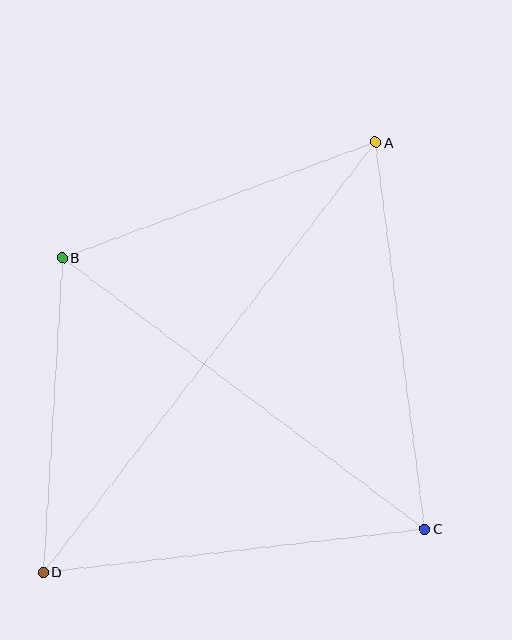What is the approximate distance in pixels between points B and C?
The distance between B and C is approximately 453 pixels.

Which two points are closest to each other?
Points B and D are closest to each other.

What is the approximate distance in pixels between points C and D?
The distance between C and D is approximately 384 pixels.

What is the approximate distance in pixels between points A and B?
The distance between A and B is approximately 334 pixels.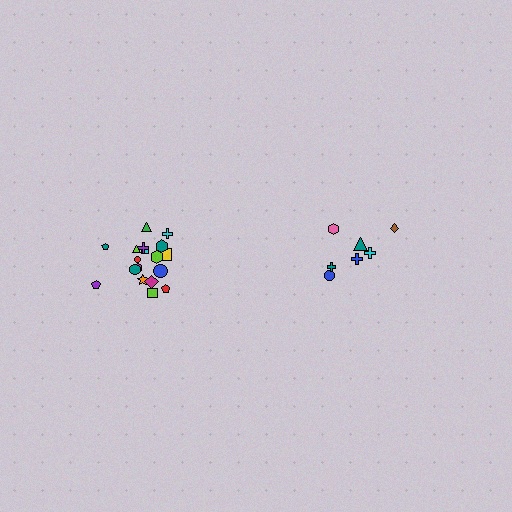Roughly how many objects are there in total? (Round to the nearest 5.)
Roughly 25 objects in total.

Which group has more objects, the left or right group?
The left group.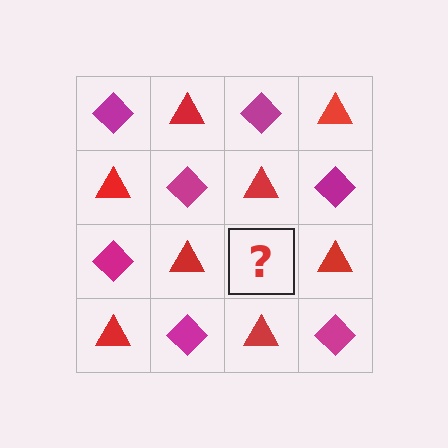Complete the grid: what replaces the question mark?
The question mark should be replaced with a magenta diamond.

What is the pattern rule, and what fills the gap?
The rule is that it alternates magenta diamond and red triangle in a checkerboard pattern. The gap should be filled with a magenta diamond.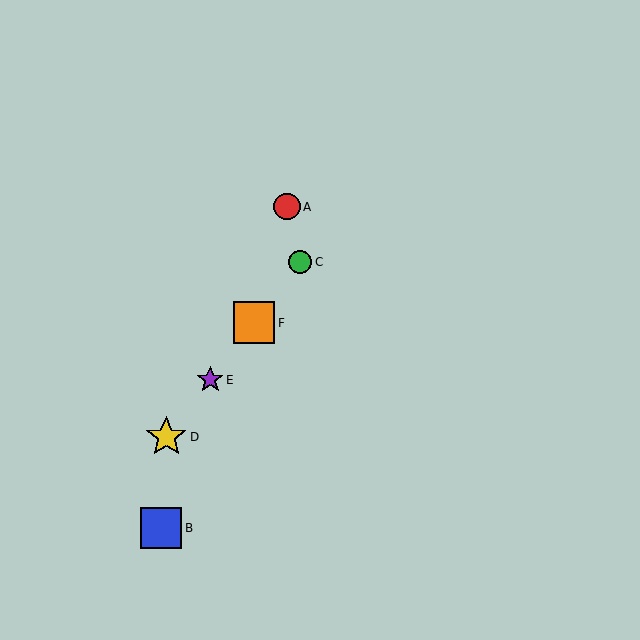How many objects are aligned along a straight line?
4 objects (C, D, E, F) are aligned along a straight line.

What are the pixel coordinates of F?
Object F is at (254, 323).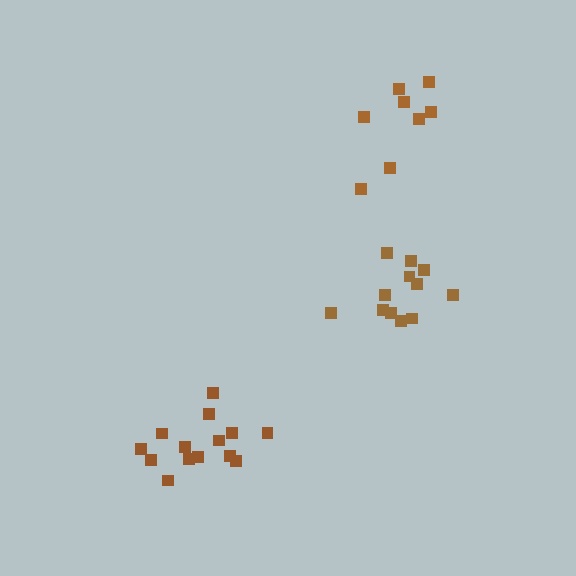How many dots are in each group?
Group 1: 14 dots, Group 2: 8 dots, Group 3: 12 dots (34 total).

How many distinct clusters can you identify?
There are 3 distinct clusters.